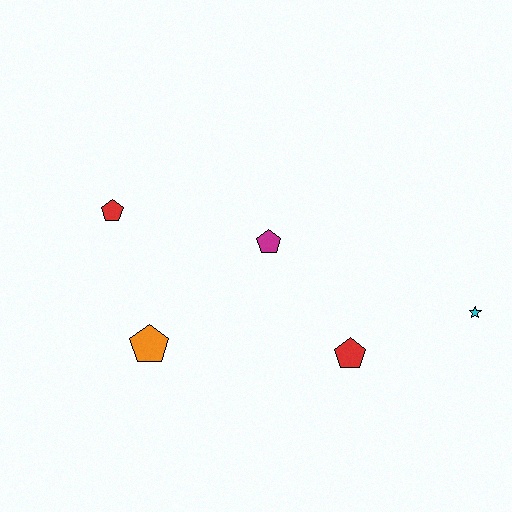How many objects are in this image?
There are 5 objects.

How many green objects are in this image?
There are no green objects.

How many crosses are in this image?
There are no crosses.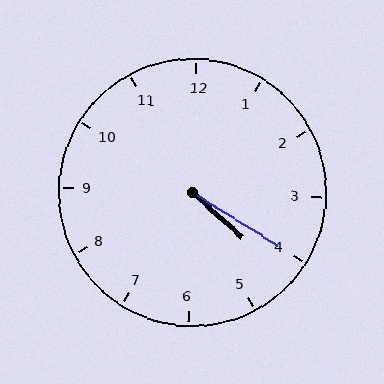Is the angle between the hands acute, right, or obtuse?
It is acute.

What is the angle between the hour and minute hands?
Approximately 10 degrees.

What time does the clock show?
4:20.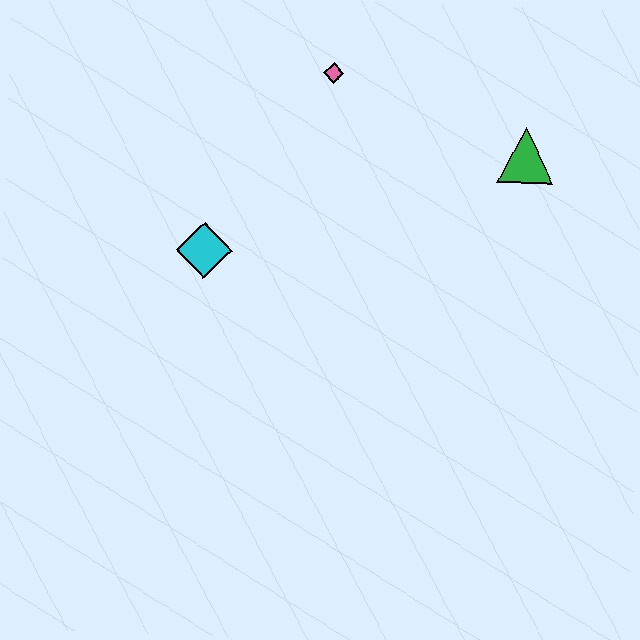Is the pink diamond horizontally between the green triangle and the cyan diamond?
Yes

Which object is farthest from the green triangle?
The cyan diamond is farthest from the green triangle.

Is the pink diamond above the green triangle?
Yes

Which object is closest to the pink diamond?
The green triangle is closest to the pink diamond.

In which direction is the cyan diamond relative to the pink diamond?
The cyan diamond is below the pink diamond.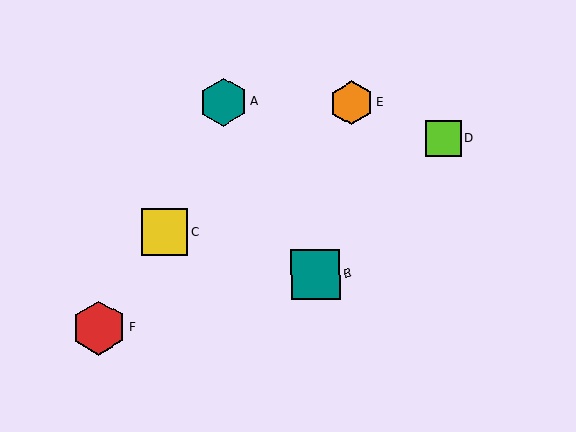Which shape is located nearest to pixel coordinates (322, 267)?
The teal square (labeled B) at (315, 274) is nearest to that location.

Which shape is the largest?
The red hexagon (labeled F) is the largest.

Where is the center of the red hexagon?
The center of the red hexagon is at (99, 328).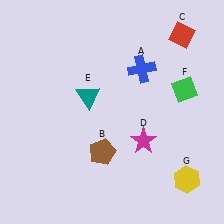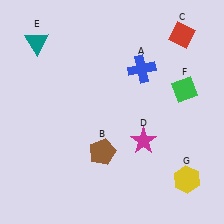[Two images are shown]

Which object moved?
The teal triangle (E) moved up.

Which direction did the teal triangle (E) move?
The teal triangle (E) moved up.